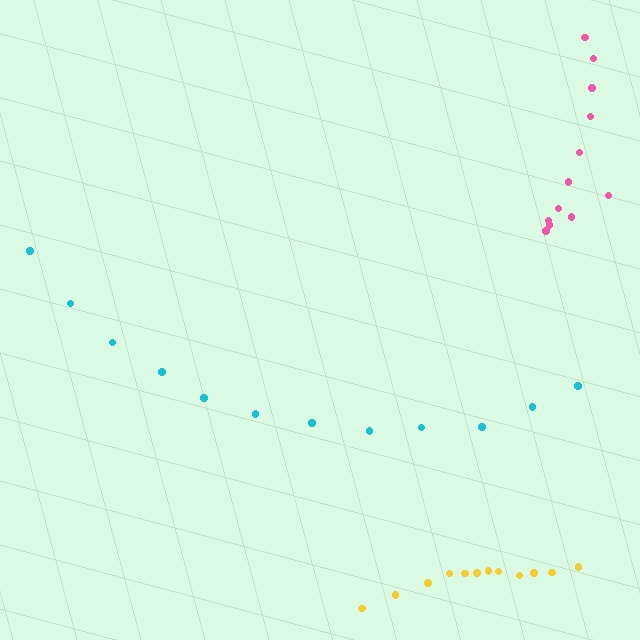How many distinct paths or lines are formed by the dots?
There are 3 distinct paths.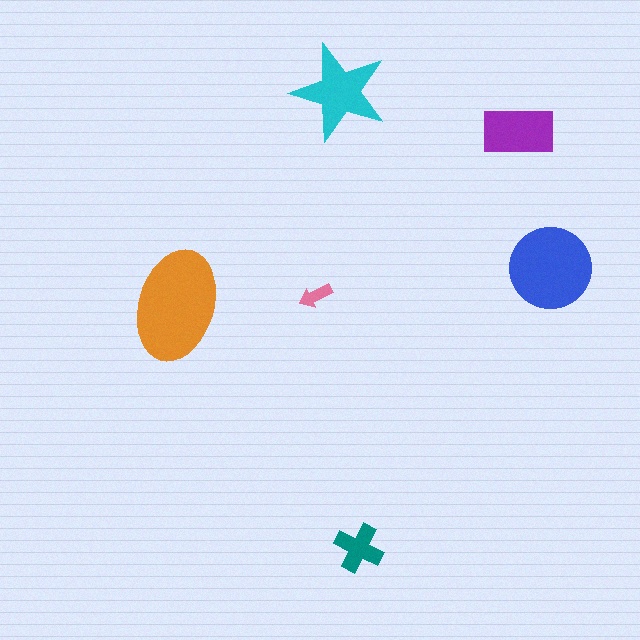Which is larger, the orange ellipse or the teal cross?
The orange ellipse.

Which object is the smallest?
The pink arrow.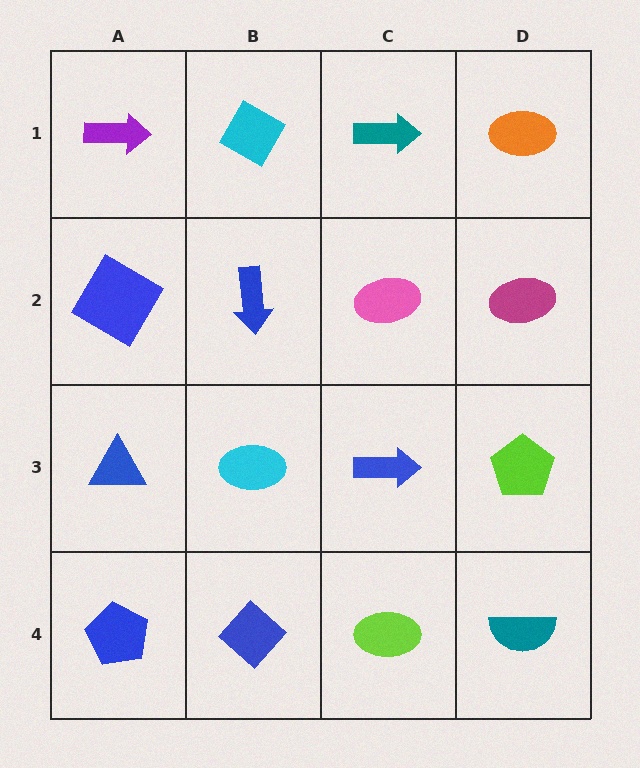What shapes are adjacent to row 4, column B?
A cyan ellipse (row 3, column B), a blue pentagon (row 4, column A), a lime ellipse (row 4, column C).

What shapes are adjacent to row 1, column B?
A blue arrow (row 2, column B), a purple arrow (row 1, column A), a teal arrow (row 1, column C).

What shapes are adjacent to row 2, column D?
An orange ellipse (row 1, column D), a lime pentagon (row 3, column D), a pink ellipse (row 2, column C).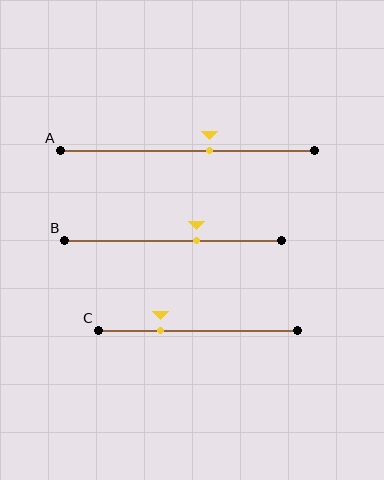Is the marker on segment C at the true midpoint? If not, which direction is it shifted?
No, the marker on segment C is shifted to the left by about 19% of the segment length.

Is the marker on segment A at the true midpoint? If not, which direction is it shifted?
No, the marker on segment A is shifted to the right by about 9% of the segment length.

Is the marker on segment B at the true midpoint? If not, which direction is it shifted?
No, the marker on segment B is shifted to the right by about 11% of the segment length.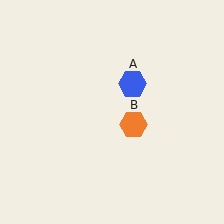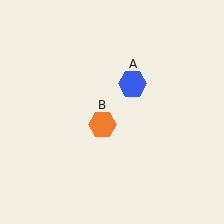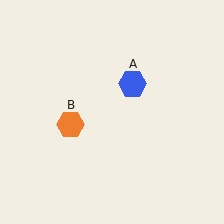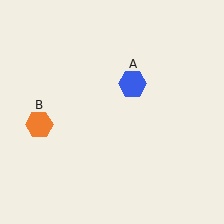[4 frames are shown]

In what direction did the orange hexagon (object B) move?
The orange hexagon (object B) moved left.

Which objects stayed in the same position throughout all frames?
Blue hexagon (object A) remained stationary.